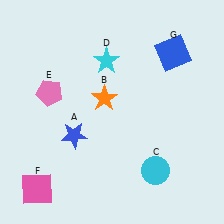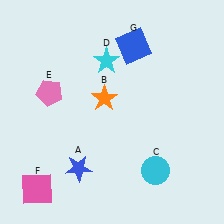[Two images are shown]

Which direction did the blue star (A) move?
The blue star (A) moved down.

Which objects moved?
The objects that moved are: the blue star (A), the blue square (G).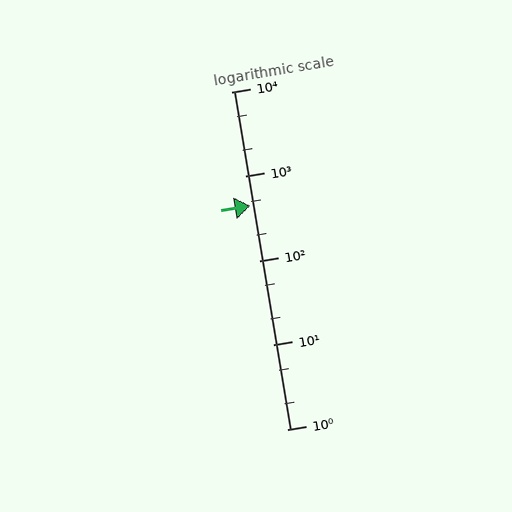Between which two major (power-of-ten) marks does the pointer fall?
The pointer is between 100 and 1000.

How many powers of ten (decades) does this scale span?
The scale spans 4 decades, from 1 to 10000.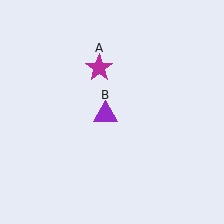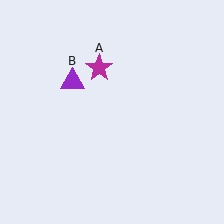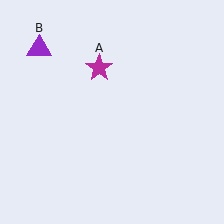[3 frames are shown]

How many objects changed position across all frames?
1 object changed position: purple triangle (object B).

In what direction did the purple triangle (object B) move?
The purple triangle (object B) moved up and to the left.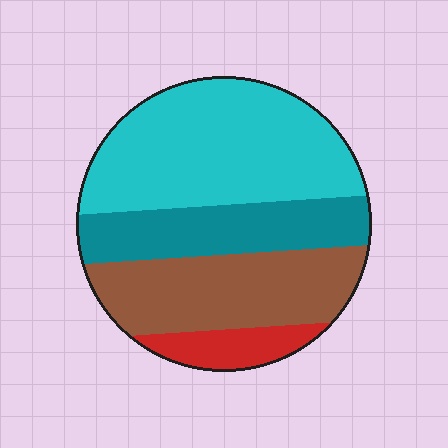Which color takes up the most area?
Cyan, at roughly 40%.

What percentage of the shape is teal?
Teal takes up about one fifth (1/5) of the shape.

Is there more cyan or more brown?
Cyan.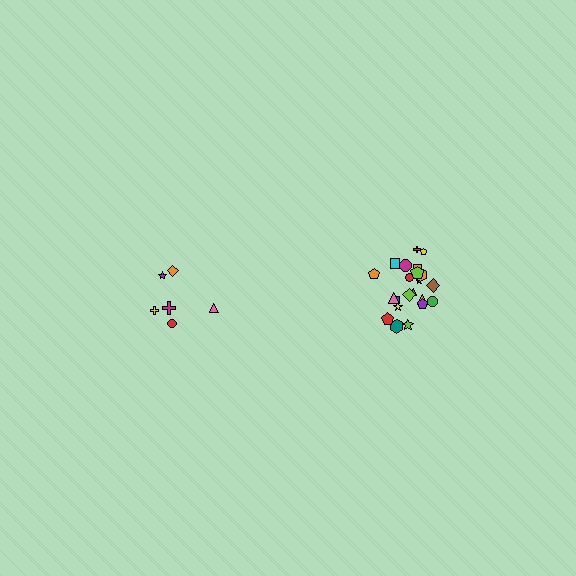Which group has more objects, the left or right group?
The right group.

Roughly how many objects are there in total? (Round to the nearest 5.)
Roughly 30 objects in total.